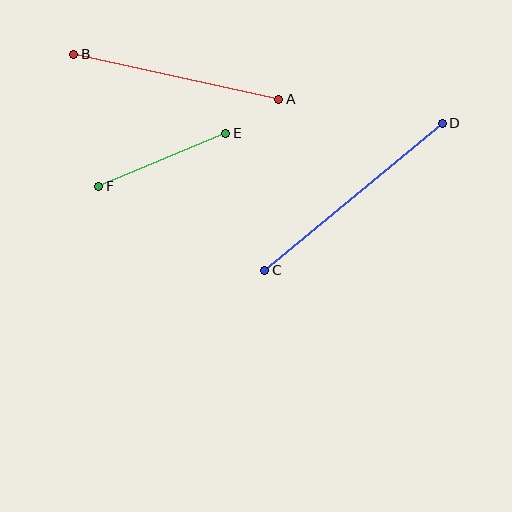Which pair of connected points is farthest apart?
Points C and D are farthest apart.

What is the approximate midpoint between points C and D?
The midpoint is at approximately (354, 197) pixels.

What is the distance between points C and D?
The distance is approximately 230 pixels.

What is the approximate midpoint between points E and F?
The midpoint is at approximately (162, 160) pixels.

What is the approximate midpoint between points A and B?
The midpoint is at approximately (176, 77) pixels.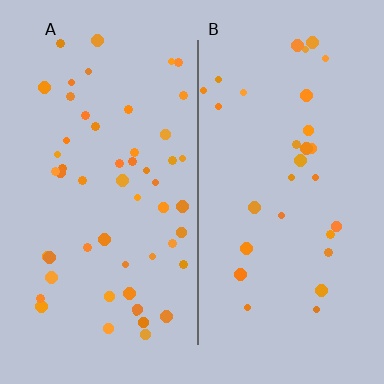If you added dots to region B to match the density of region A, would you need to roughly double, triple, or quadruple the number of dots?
Approximately double.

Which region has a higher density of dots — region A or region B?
A (the left).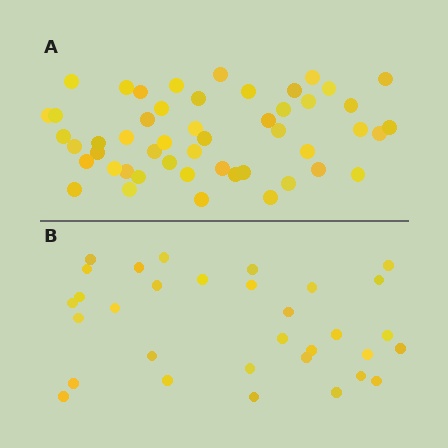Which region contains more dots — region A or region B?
Region A (the top region) has more dots.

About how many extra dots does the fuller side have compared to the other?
Region A has approximately 20 more dots than region B.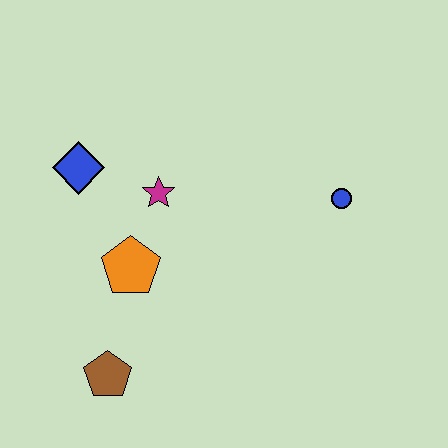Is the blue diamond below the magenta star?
No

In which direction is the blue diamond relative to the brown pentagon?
The blue diamond is above the brown pentagon.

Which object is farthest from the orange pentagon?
The blue circle is farthest from the orange pentagon.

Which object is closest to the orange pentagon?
The magenta star is closest to the orange pentagon.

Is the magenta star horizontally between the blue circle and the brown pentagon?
Yes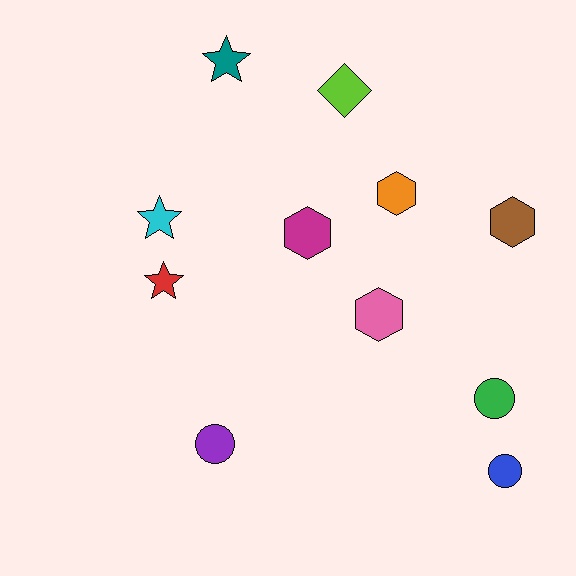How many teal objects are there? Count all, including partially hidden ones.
There is 1 teal object.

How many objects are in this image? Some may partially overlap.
There are 11 objects.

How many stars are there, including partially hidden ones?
There are 3 stars.